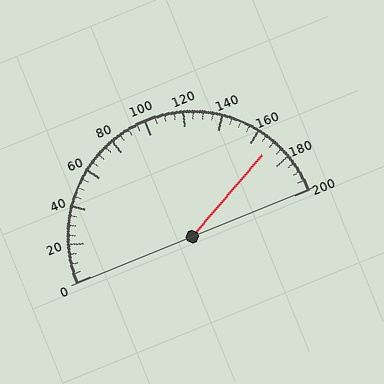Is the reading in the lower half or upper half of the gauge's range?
The reading is in the upper half of the range (0 to 200).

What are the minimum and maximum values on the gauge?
The gauge ranges from 0 to 200.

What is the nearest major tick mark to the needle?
The nearest major tick mark is 160.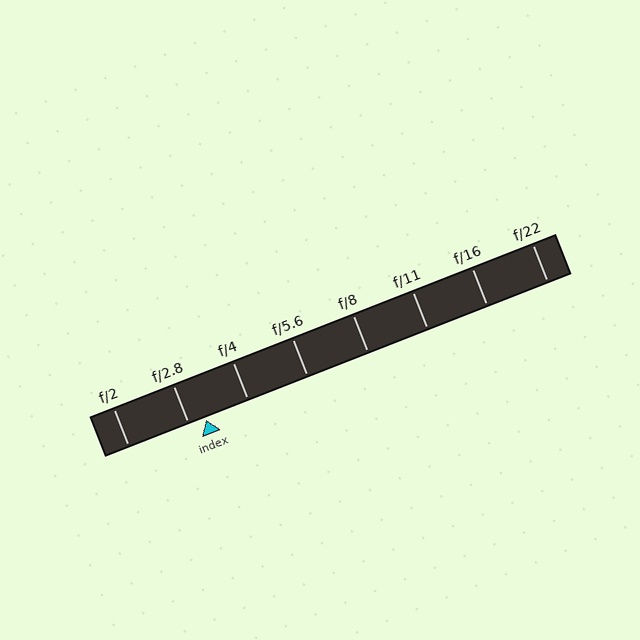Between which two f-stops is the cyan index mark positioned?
The index mark is between f/2.8 and f/4.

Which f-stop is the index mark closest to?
The index mark is closest to f/2.8.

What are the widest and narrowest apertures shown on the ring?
The widest aperture shown is f/2 and the narrowest is f/22.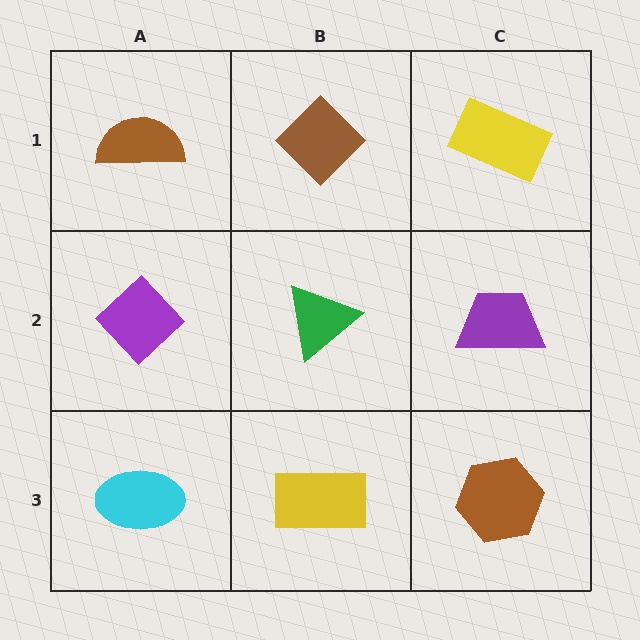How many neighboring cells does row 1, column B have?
3.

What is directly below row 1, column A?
A purple diamond.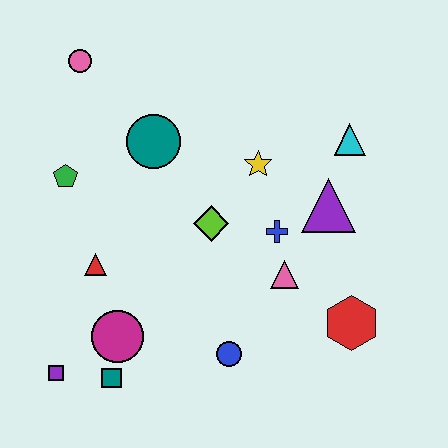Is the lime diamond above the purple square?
Yes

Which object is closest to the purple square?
The teal square is closest to the purple square.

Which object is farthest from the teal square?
The cyan triangle is farthest from the teal square.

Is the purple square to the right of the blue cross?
No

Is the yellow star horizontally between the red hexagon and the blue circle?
Yes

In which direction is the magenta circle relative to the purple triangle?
The magenta circle is to the left of the purple triangle.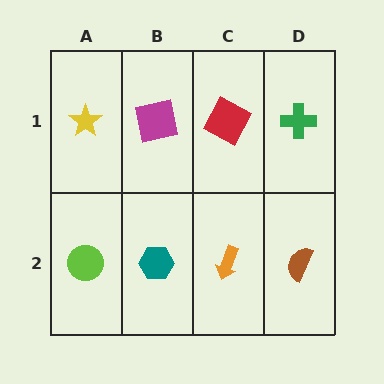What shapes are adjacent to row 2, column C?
A red square (row 1, column C), a teal hexagon (row 2, column B), a brown semicircle (row 2, column D).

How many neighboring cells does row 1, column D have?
2.